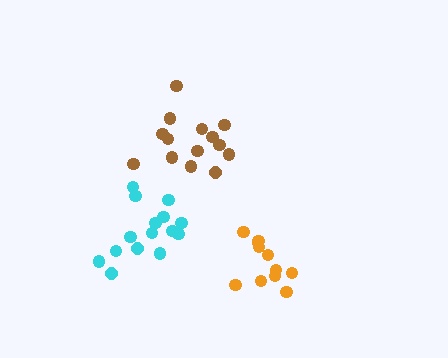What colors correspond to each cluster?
The clusters are colored: brown, orange, cyan.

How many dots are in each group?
Group 1: 14 dots, Group 2: 11 dots, Group 3: 15 dots (40 total).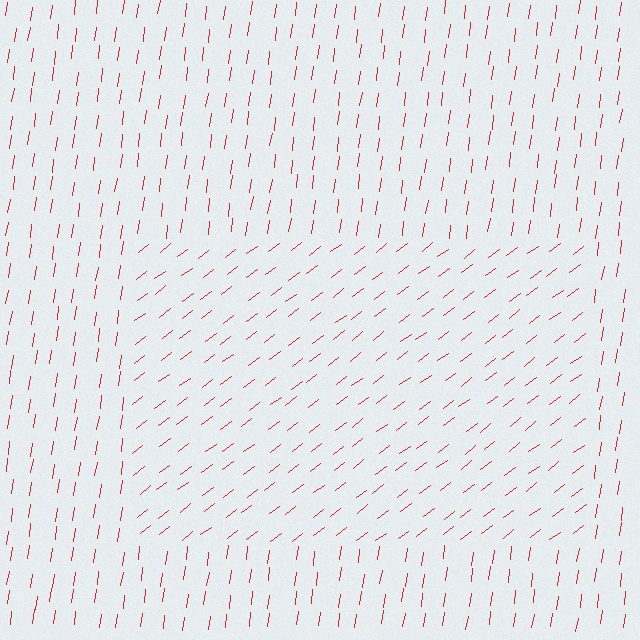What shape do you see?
I see a rectangle.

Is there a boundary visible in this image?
Yes, there is a texture boundary formed by a change in line orientation.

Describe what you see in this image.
The image is filled with small red line segments. A rectangle region in the image has lines oriented differently from the surrounding lines, creating a visible texture boundary.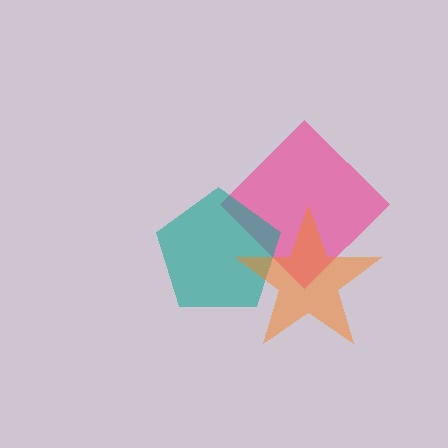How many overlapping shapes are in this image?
There are 3 overlapping shapes in the image.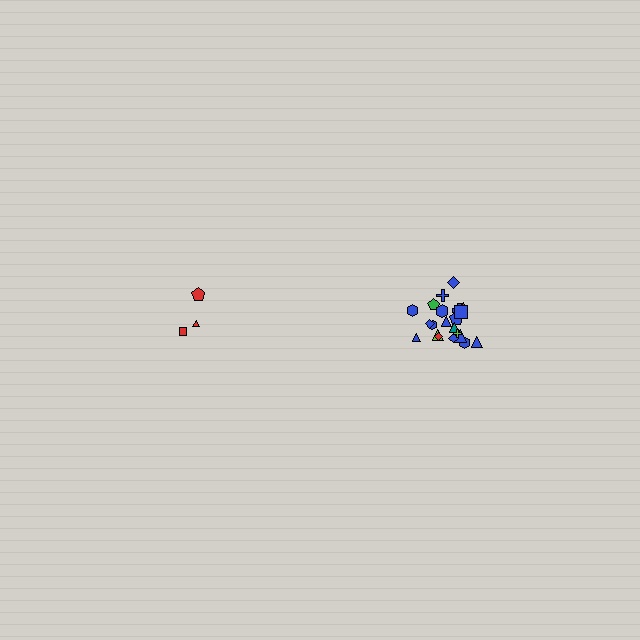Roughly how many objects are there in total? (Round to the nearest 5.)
Roughly 25 objects in total.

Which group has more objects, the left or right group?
The right group.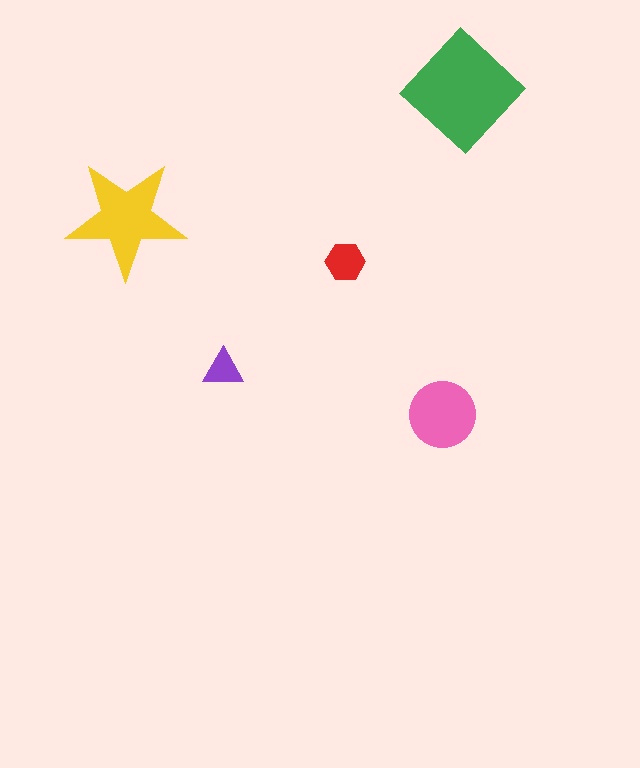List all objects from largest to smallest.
The green diamond, the yellow star, the pink circle, the red hexagon, the purple triangle.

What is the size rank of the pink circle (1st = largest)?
3rd.